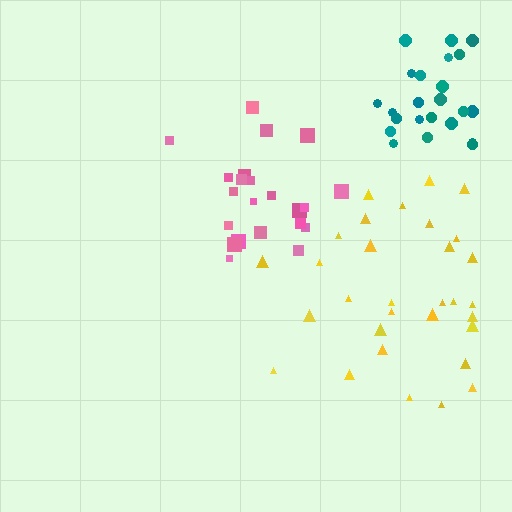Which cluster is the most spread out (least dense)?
Yellow.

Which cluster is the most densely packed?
Teal.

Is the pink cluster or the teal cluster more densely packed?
Teal.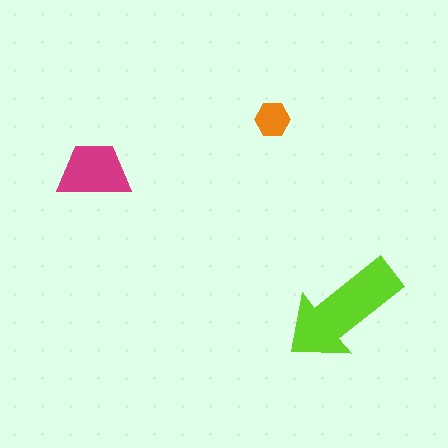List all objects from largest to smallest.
The lime arrow, the magenta trapezoid, the orange hexagon.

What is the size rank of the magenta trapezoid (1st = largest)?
2nd.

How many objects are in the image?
There are 3 objects in the image.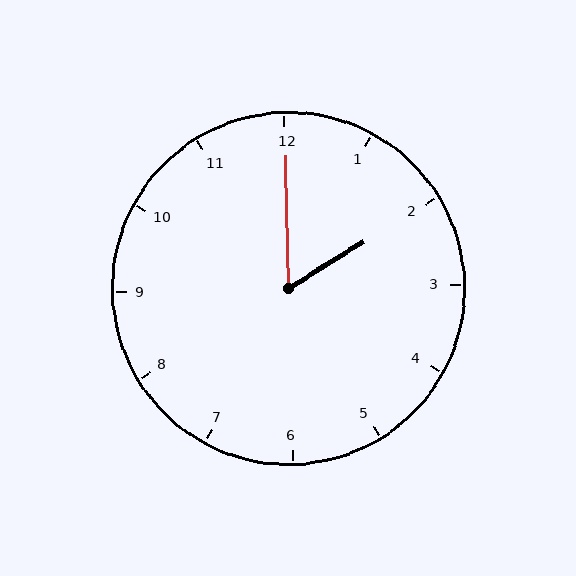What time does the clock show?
2:00.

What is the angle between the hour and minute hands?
Approximately 60 degrees.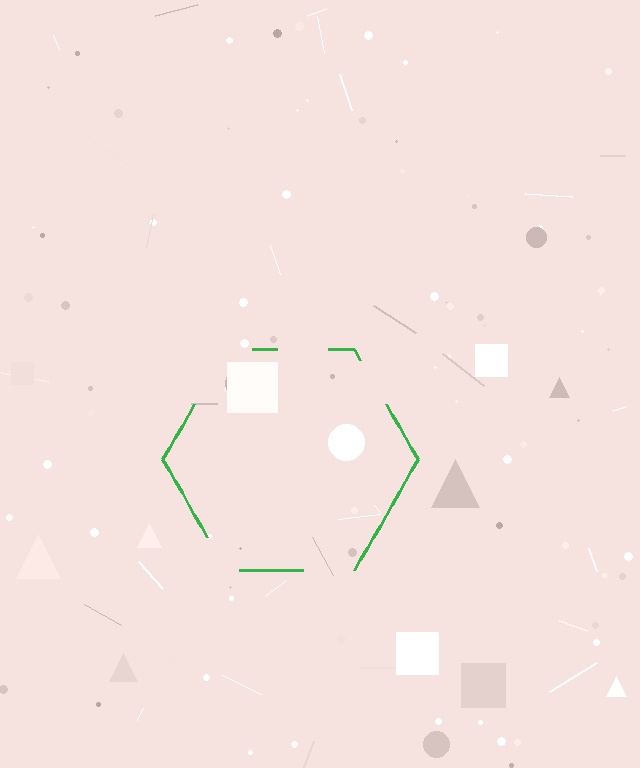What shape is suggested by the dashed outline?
The dashed outline suggests a hexagon.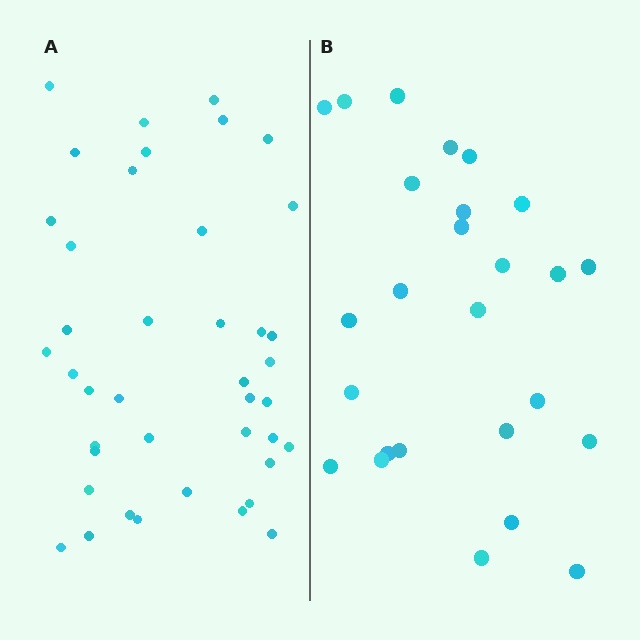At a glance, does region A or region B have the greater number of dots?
Region A (the left region) has more dots.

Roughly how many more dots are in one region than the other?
Region A has approximately 15 more dots than region B.